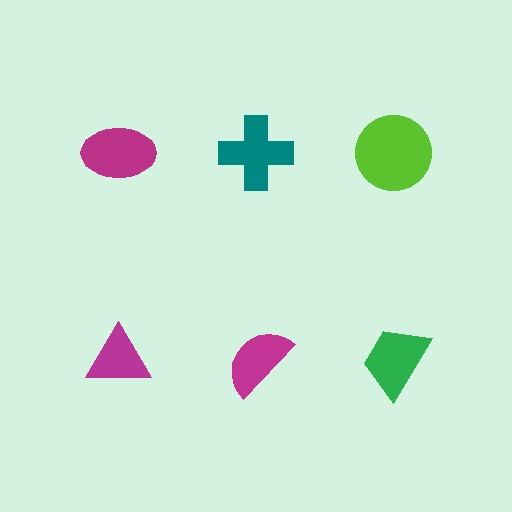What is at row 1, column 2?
A teal cross.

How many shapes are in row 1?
3 shapes.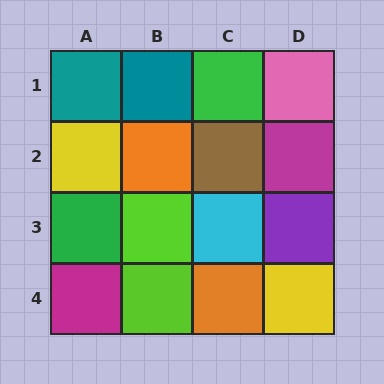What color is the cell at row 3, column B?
Lime.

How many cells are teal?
2 cells are teal.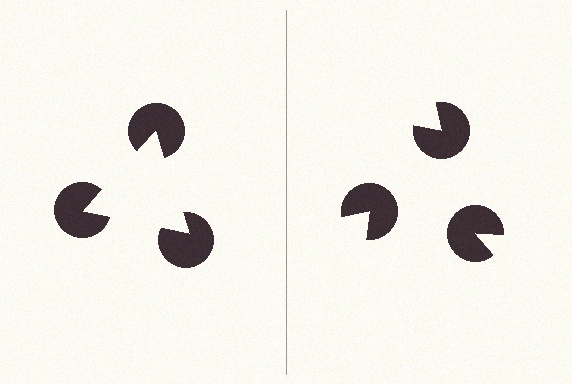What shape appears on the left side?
An illusory triangle.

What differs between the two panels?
The pac-man discs are positioned identically on both sides; only the wedge orientations differ. On the left they align to a triangle; on the right they are misaligned.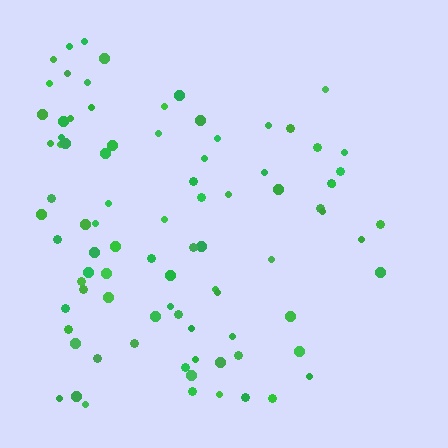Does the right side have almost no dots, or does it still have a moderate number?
Still a moderate number, just noticeably fewer than the left.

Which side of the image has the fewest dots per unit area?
The right.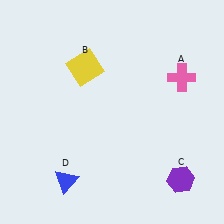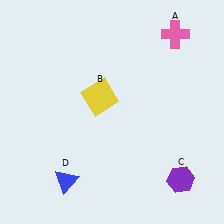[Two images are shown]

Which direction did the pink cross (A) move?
The pink cross (A) moved up.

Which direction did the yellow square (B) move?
The yellow square (B) moved down.